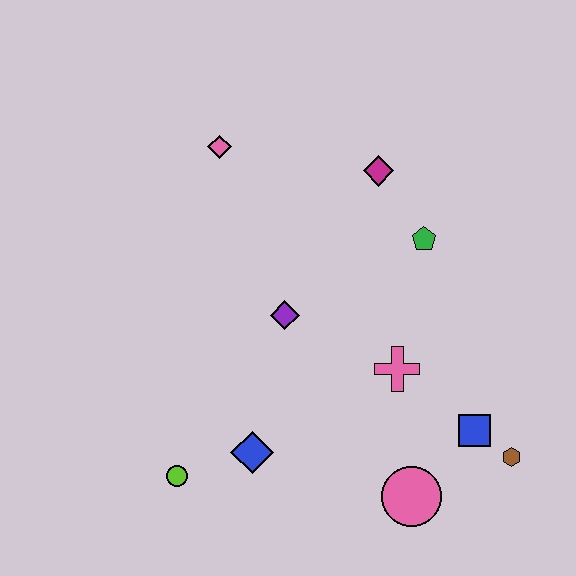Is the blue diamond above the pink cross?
No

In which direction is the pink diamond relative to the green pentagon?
The pink diamond is to the left of the green pentagon.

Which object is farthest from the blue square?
The pink diamond is farthest from the blue square.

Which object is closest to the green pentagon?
The magenta diamond is closest to the green pentagon.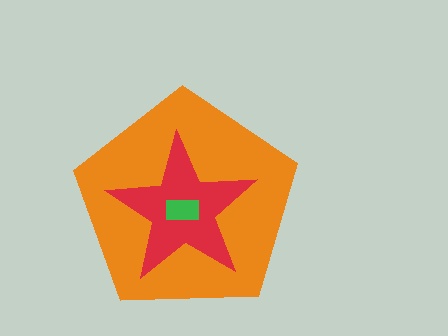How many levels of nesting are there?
3.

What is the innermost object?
The green rectangle.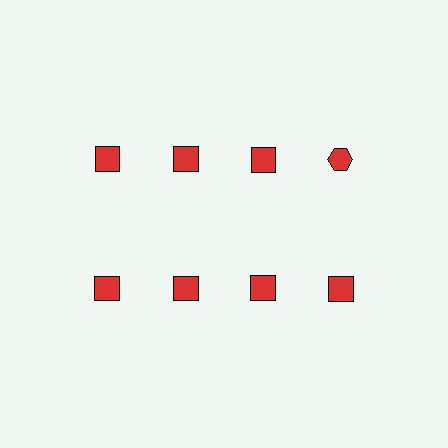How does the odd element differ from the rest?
It has a different shape: hexagon instead of square.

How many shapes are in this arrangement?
There are 8 shapes arranged in a grid pattern.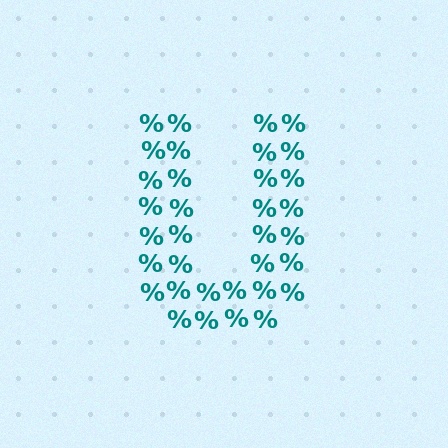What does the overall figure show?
The overall figure shows the letter U.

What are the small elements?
The small elements are percent signs.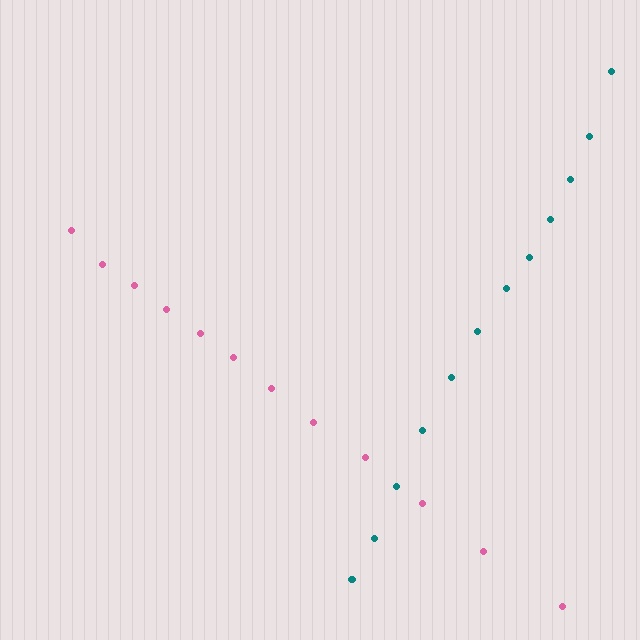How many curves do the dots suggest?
There are 2 distinct paths.